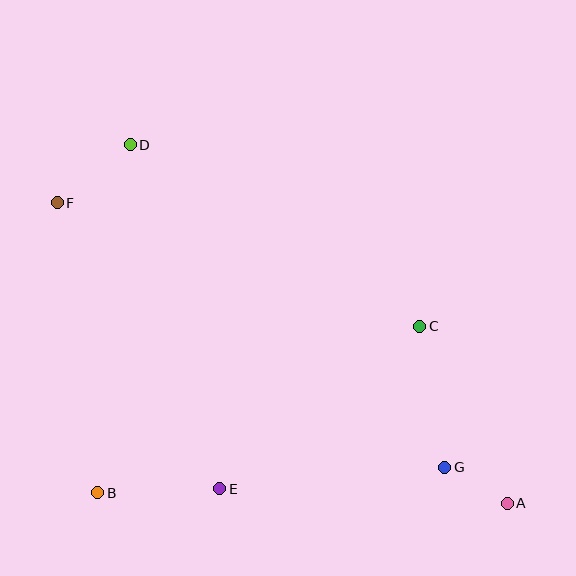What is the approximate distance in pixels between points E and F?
The distance between E and F is approximately 329 pixels.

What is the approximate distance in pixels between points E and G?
The distance between E and G is approximately 226 pixels.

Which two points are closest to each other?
Points A and G are closest to each other.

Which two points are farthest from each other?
Points A and F are farthest from each other.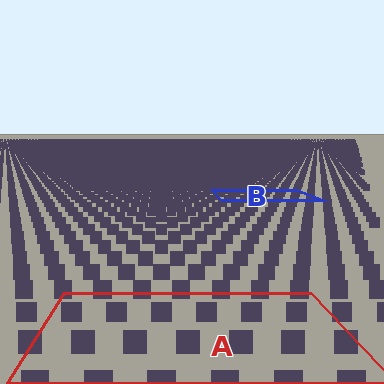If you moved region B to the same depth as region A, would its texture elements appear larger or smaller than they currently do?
They would appear larger. At a closer depth, the same texture elements are projected at a bigger on-screen size.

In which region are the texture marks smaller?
The texture marks are smaller in region B, because it is farther away.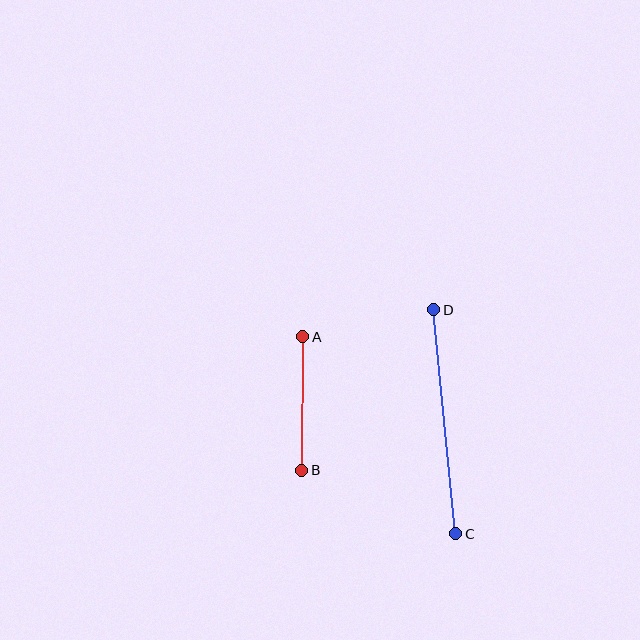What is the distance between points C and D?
The distance is approximately 225 pixels.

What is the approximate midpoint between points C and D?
The midpoint is at approximately (445, 422) pixels.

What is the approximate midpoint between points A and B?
The midpoint is at approximately (302, 403) pixels.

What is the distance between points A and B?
The distance is approximately 134 pixels.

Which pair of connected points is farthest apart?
Points C and D are farthest apart.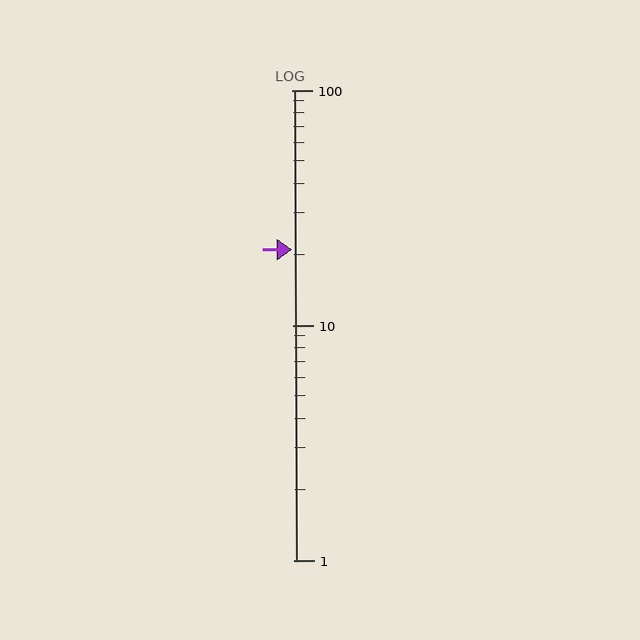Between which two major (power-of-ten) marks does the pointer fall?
The pointer is between 10 and 100.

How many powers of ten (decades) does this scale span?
The scale spans 2 decades, from 1 to 100.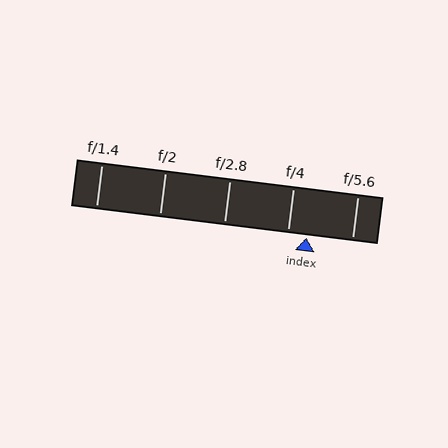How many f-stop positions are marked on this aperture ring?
There are 5 f-stop positions marked.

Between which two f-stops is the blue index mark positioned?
The index mark is between f/4 and f/5.6.